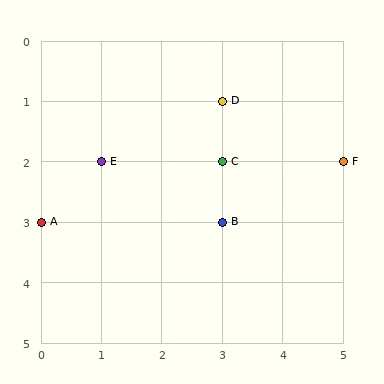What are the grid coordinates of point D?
Point D is at grid coordinates (3, 1).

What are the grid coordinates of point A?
Point A is at grid coordinates (0, 3).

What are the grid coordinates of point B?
Point B is at grid coordinates (3, 3).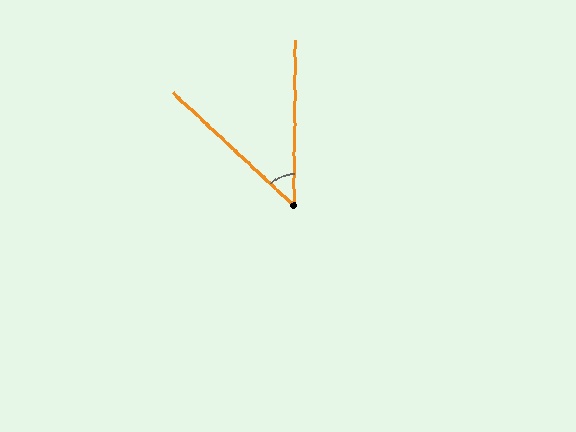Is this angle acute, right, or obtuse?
It is acute.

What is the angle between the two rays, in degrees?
Approximately 48 degrees.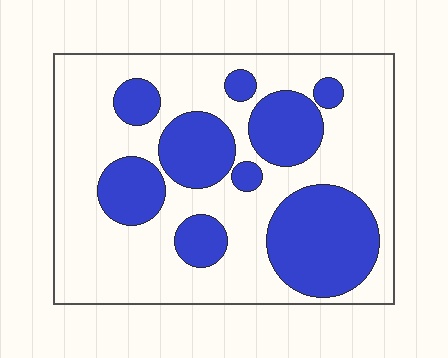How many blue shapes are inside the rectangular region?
9.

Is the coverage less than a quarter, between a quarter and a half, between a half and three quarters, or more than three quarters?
Between a quarter and a half.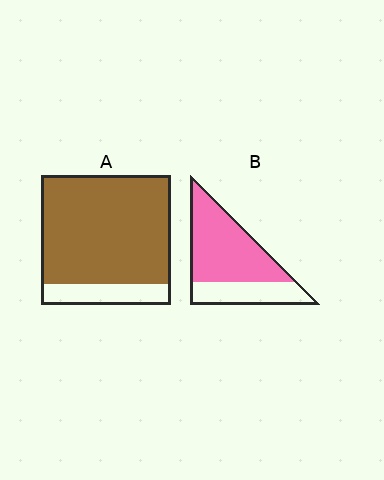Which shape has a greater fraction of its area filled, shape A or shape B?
Shape A.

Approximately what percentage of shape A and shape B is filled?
A is approximately 85% and B is approximately 70%.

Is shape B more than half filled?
Yes.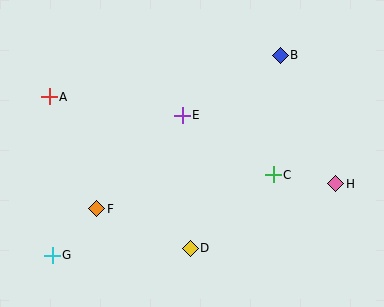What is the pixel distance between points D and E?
The distance between D and E is 133 pixels.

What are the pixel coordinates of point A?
Point A is at (49, 97).